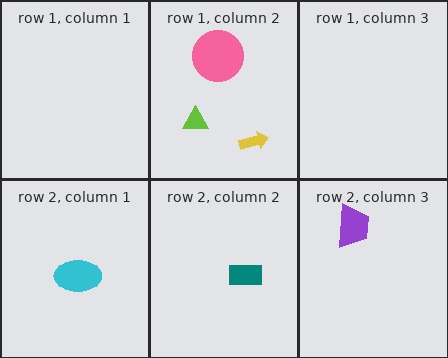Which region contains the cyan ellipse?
The row 2, column 1 region.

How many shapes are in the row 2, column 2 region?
1.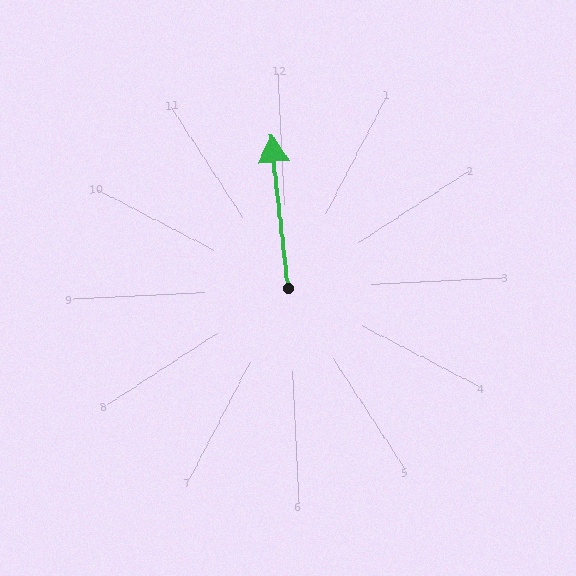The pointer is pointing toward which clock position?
Roughly 12 o'clock.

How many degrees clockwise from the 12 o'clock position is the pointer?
Approximately 357 degrees.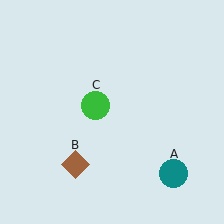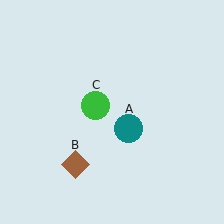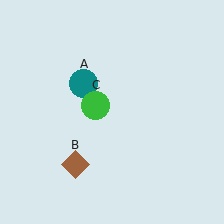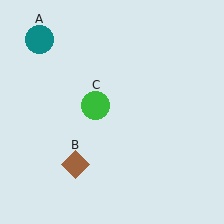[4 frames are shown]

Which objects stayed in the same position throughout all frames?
Brown diamond (object B) and green circle (object C) remained stationary.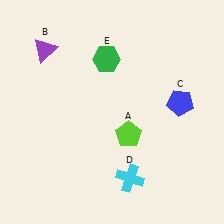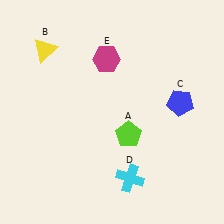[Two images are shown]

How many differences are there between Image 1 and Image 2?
There are 2 differences between the two images.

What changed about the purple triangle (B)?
In Image 1, B is purple. In Image 2, it changed to yellow.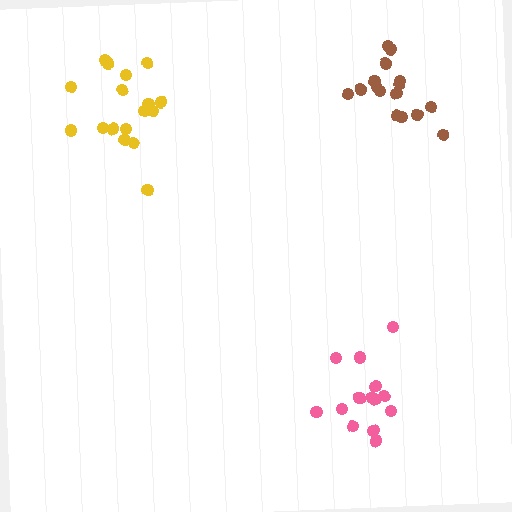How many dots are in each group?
Group 1: 17 dots, Group 2: 15 dots, Group 3: 16 dots (48 total).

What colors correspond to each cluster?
The clusters are colored: yellow, pink, brown.